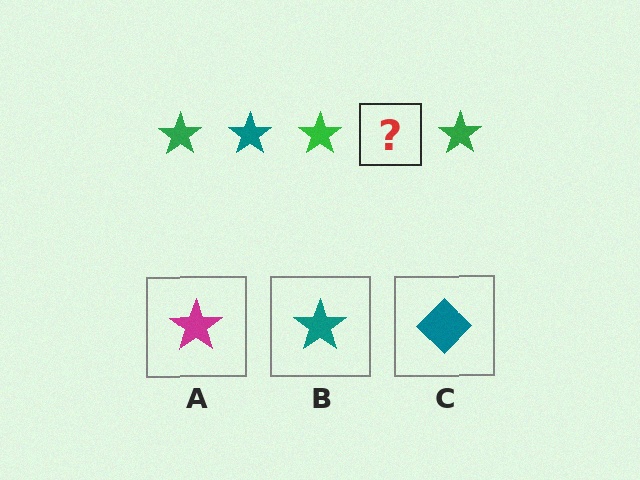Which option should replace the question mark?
Option B.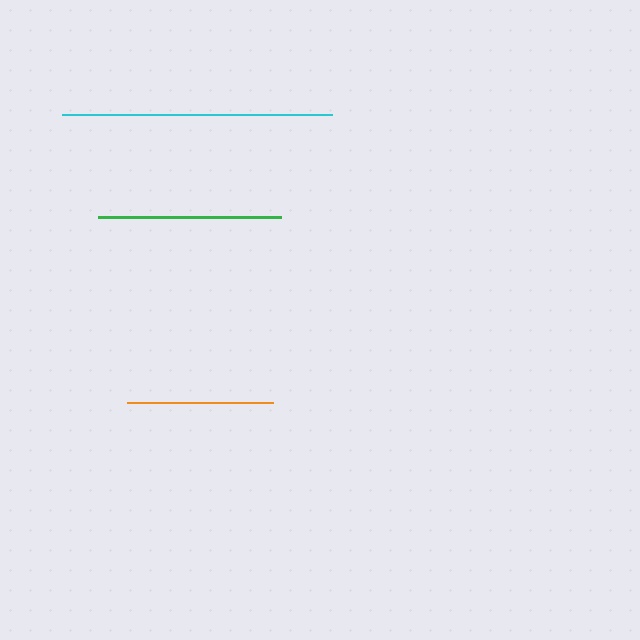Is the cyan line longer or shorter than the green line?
The cyan line is longer than the green line.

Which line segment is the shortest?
The orange line is the shortest at approximately 146 pixels.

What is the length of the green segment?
The green segment is approximately 183 pixels long.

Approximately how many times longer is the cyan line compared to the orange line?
The cyan line is approximately 1.9 times the length of the orange line.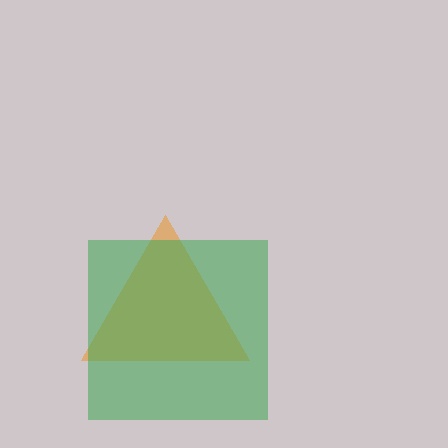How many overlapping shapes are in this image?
There are 2 overlapping shapes in the image.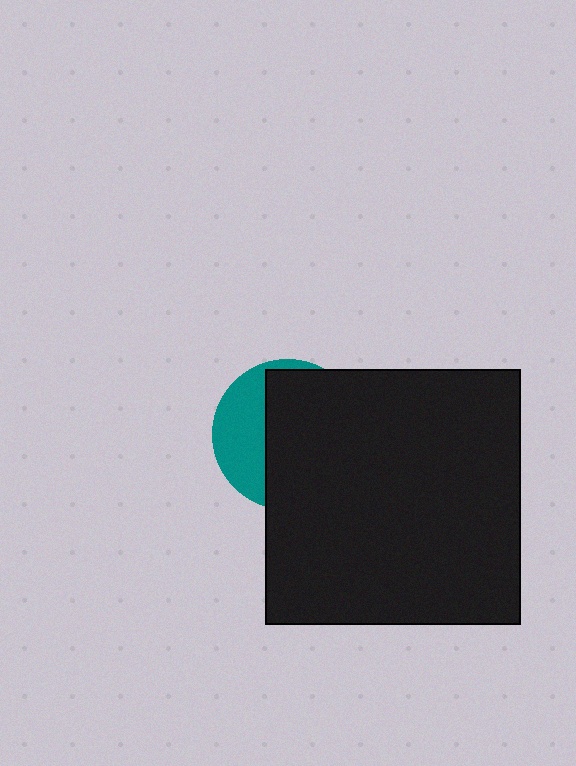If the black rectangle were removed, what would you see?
You would see the complete teal circle.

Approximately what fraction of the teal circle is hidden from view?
Roughly 66% of the teal circle is hidden behind the black rectangle.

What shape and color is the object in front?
The object in front is a black rectangle.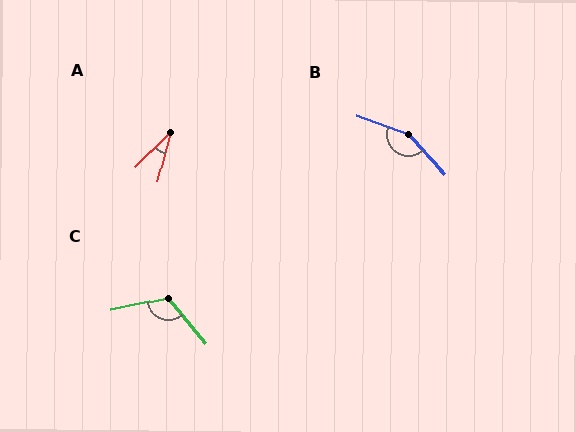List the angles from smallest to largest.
A (30°), C (116°), B (153°).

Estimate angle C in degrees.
Approximately 116 degrees.